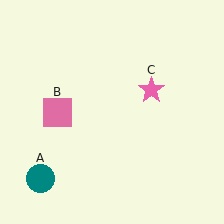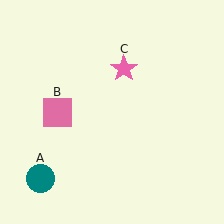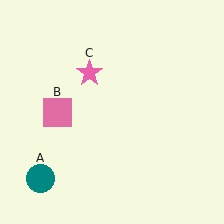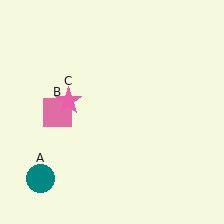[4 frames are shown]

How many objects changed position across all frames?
1 object changed position: pink star (object C).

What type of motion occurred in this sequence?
The pink star (object C) rotated counterclockwise around the center of the scene.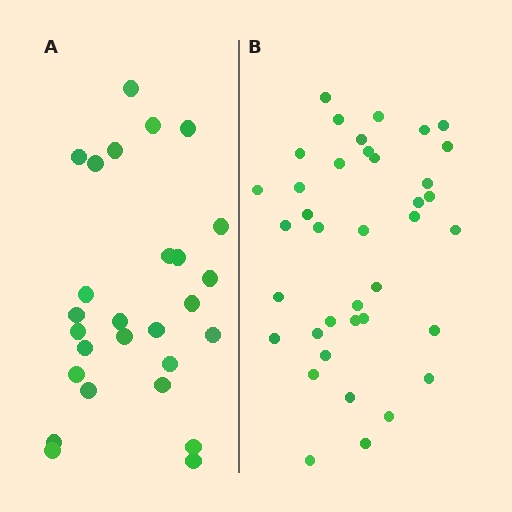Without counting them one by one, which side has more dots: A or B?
Region B (the right region) has more dots.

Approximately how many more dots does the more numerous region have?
Region B has roughly 12 or so more dots than region A.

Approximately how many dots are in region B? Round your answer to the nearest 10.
About 40 dots. (The exact count is 38, which rounds to 40.)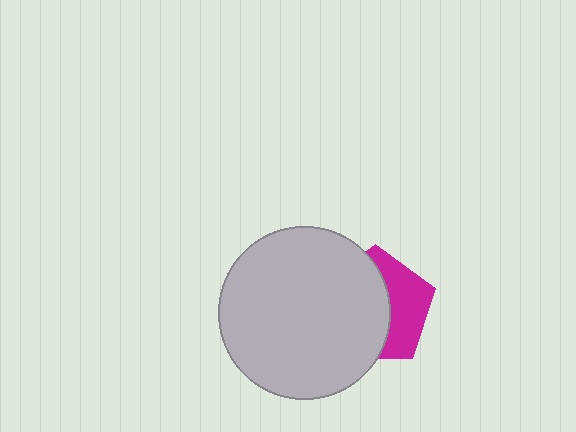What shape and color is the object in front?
The object in front is a light gray circle.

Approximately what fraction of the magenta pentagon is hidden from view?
Roughly 60% of the magenta pentagon is hidden behind the light gray circle.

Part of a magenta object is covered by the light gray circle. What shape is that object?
It is a pentagon.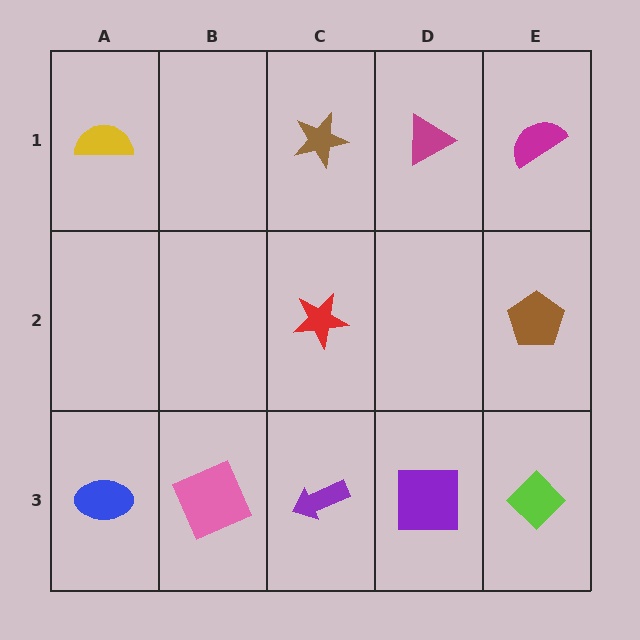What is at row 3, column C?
A purple arrow.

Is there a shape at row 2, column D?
No, that cell is empty.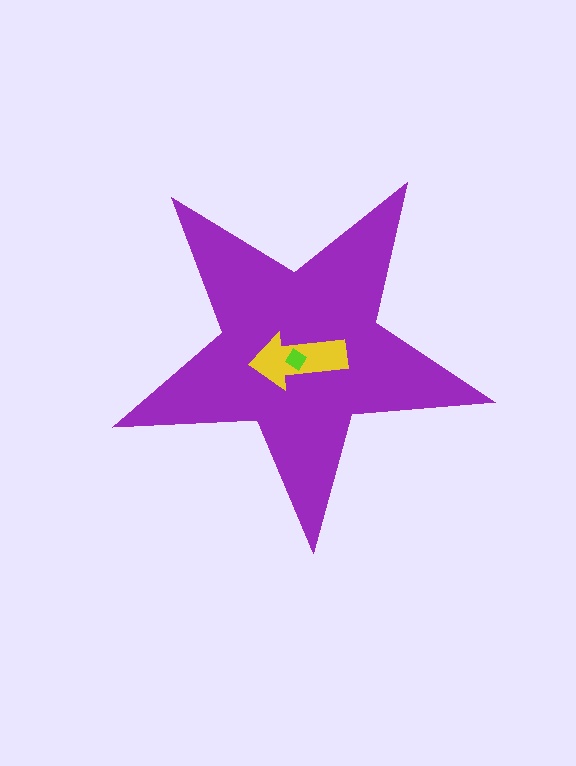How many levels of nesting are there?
3.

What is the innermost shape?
The lime diamond.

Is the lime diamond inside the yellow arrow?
Yes.